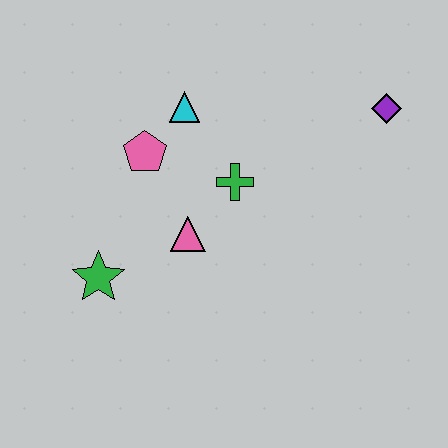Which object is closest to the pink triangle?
The green cross is closest to the pink triangle.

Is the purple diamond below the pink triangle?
No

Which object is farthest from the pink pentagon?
The purple diamond is farthest from the pink pentagon.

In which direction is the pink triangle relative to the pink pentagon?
The pink triangle is below the pink pentagon.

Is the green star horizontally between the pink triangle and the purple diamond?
No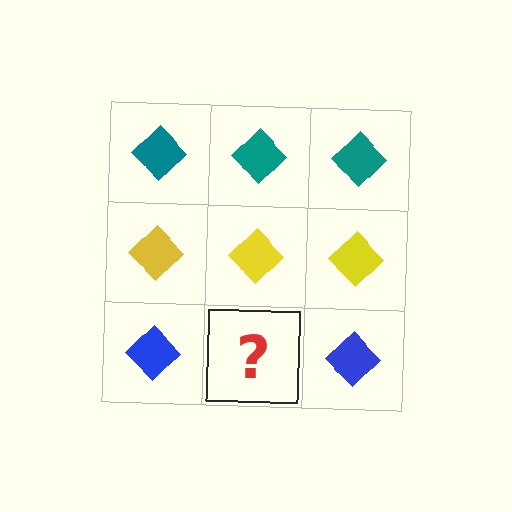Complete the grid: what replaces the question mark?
The question mark should be replaced with a blue diamond.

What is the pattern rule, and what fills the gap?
The rule is that each row has a consistent color. The gap should be filled with a blue diamond.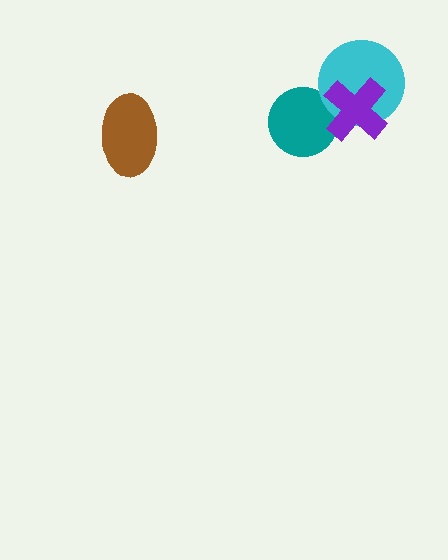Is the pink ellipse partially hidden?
Yes, it is partially covered by another shape.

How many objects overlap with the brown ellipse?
0 objects overlap with the brown ellipse.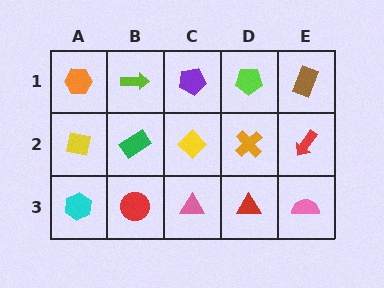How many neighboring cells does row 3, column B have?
3.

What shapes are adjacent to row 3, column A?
A yellow square (row 2, column A), a red circle (row 3, column B).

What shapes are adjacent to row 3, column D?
An orange cross (row 2, column D), a pink triangle (row 3, column C), a pink semicircle (row 3, column E).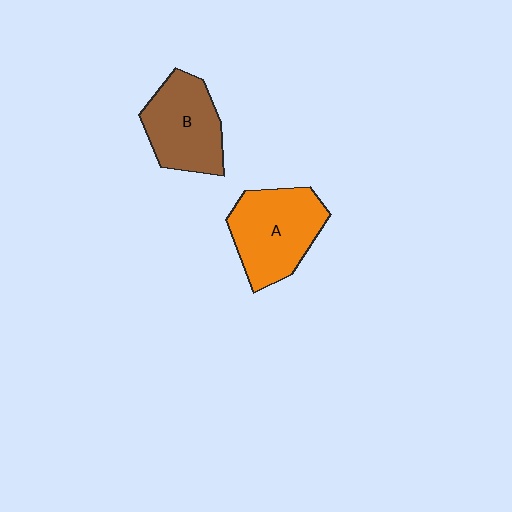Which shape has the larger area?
Shape A (orange).